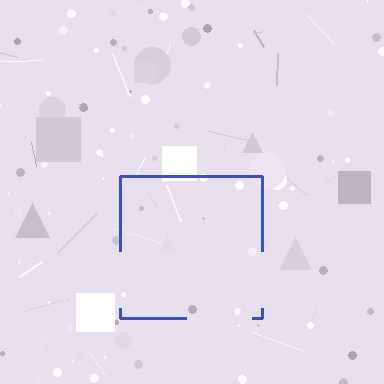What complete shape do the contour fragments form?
The contour fragments form a square.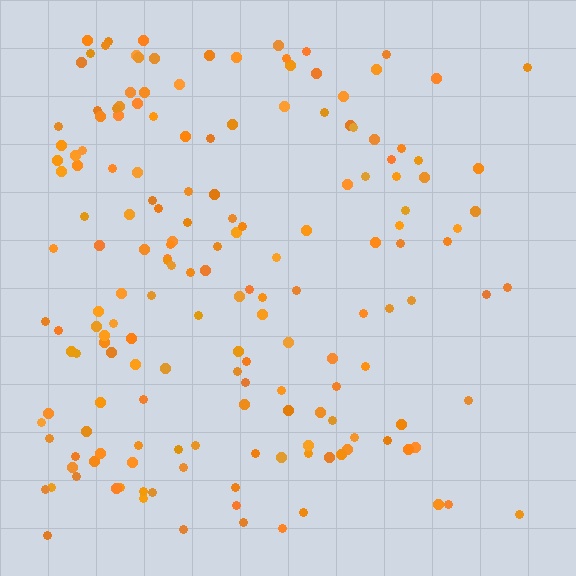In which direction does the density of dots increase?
From right to left, with the left side densest.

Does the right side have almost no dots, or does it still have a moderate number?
Still a moderate number, just noticeably fewer than the left.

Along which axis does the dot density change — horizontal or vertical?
Horizontal.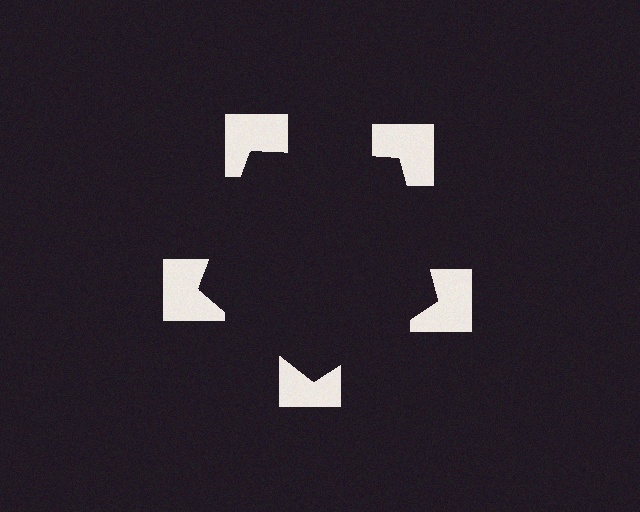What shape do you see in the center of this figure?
An illusory pentagon — its edges are inferred from the aligned wedge cuts in the notched squares, not physically drawn.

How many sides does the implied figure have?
5 sides.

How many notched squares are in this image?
There are 5 — one at each vertex of the illusory pentagon.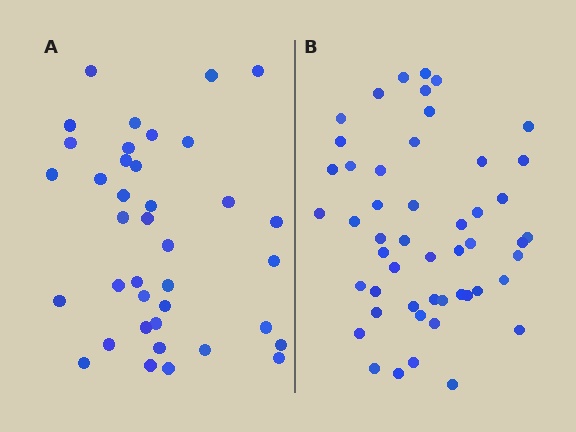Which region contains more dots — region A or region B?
Region B (the right region) has more dots.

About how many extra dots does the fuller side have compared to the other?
Region B has roughly 12 or so more dots than region A.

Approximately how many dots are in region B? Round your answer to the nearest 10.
About 50 dots.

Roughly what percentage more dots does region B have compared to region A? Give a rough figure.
About 30% more.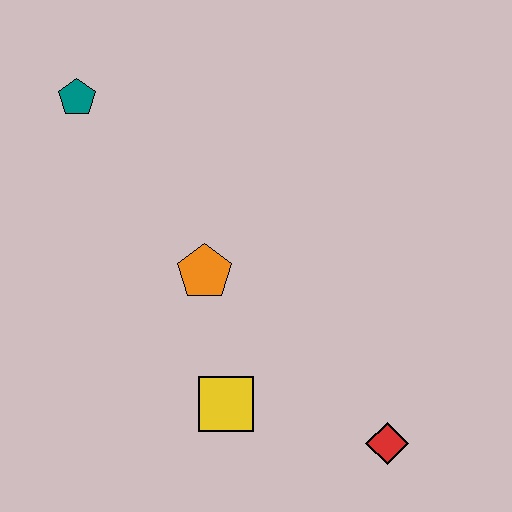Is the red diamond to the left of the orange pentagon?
No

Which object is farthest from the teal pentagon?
The red diamond is farthest from the teal pentagon.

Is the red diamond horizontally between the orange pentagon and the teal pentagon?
No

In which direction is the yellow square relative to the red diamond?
The yellow square is to the left of the red diamond.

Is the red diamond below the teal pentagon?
Yes